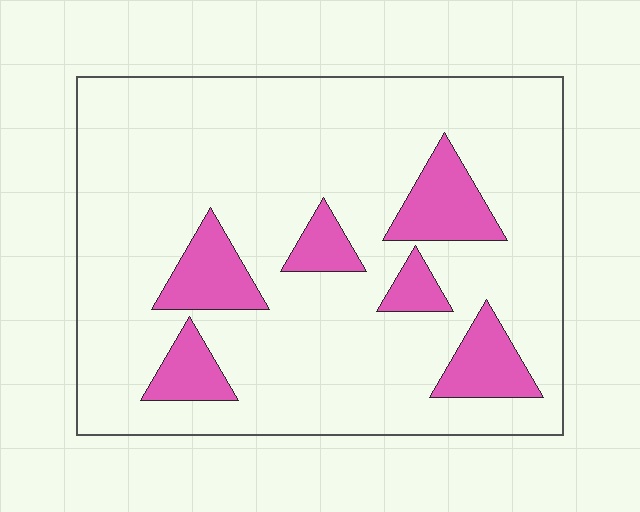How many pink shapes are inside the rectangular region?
6.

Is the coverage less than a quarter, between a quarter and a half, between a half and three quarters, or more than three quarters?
Less than a quarter.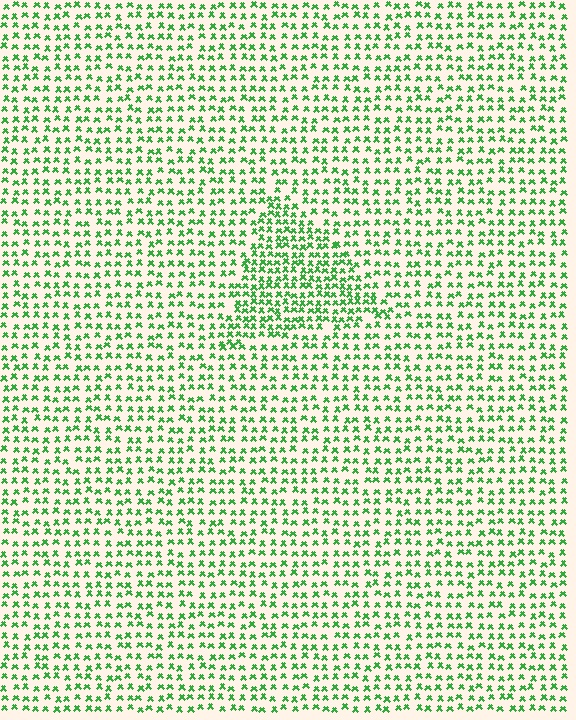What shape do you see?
I see a triangle.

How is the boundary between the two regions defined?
The boundary is defined by a change in element density (approximately 1.6x ratio). All elements are the same color, size, and shape.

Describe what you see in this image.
The image contains small green elements arranged at two different densities. A triangle-shaped region is visible where the elements are more densely packed than the surrounding area.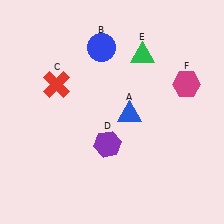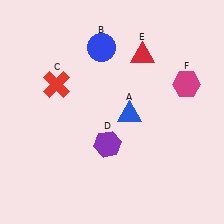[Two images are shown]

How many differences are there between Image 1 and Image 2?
There is 1 difference between the two images.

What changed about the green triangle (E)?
In Image 1, E is green. In Image 2, it changed to red.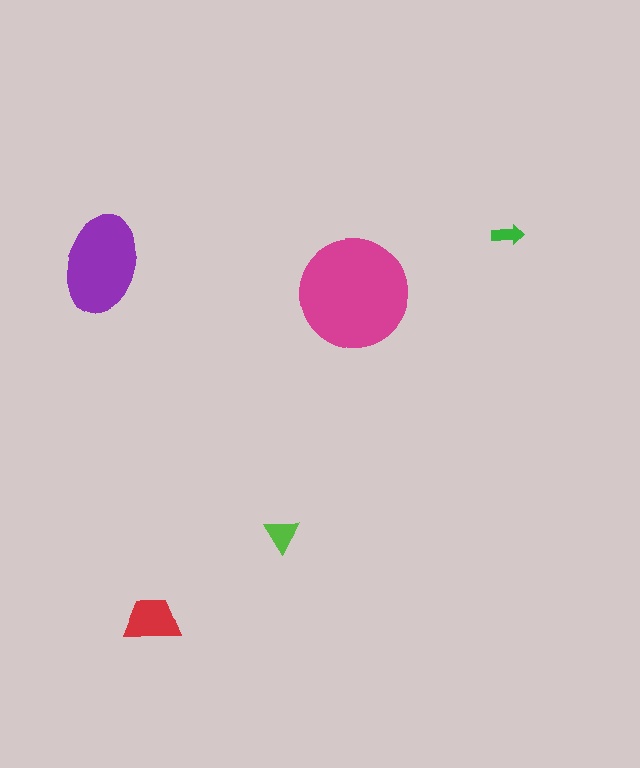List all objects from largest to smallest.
The magenta circle, the purple ellipse, the red trapezoid, the lime triangle, the green arrow.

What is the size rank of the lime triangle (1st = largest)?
4th.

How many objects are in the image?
There are 5 objects in the image.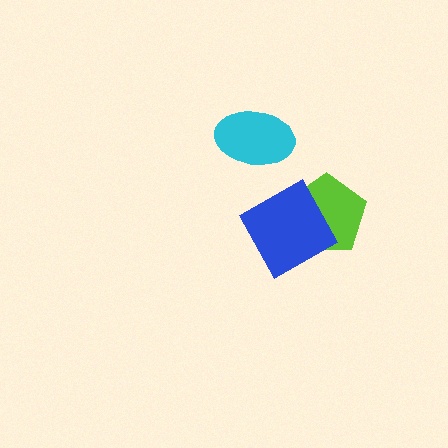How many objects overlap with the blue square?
1 object overlaps with the blue square.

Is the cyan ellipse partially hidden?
No, no other shape covers it.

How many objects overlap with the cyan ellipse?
0 objects overlap with the cyan ellipse.